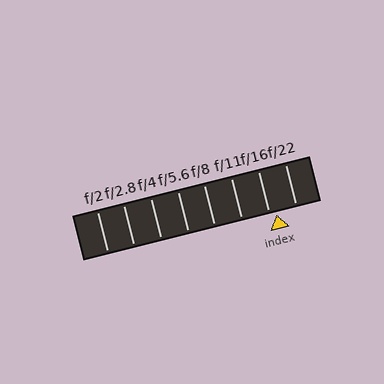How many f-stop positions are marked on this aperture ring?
There are 8 f-stop positions marked.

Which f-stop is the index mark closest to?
The index mark is closest to f/16.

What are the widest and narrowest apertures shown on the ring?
The widest aperture shown is f/2 and the narrowest is f/22.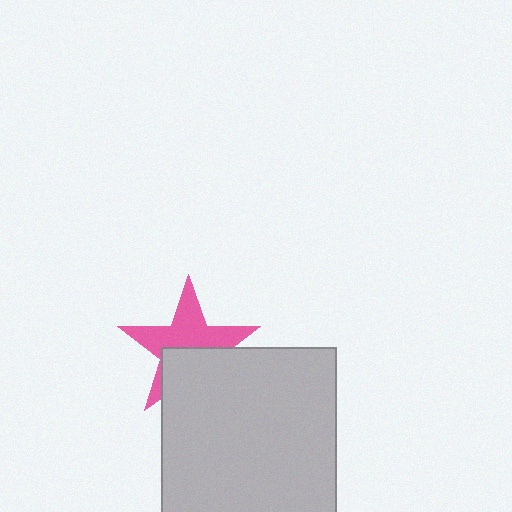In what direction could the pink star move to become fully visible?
The pink star could move up. That would shift it out from behind the light gray square entirely.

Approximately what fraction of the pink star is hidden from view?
Roughly 41% of the pink star is hidden behind the light gray square.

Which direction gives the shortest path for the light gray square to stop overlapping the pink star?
Moving down gives the shortest separation.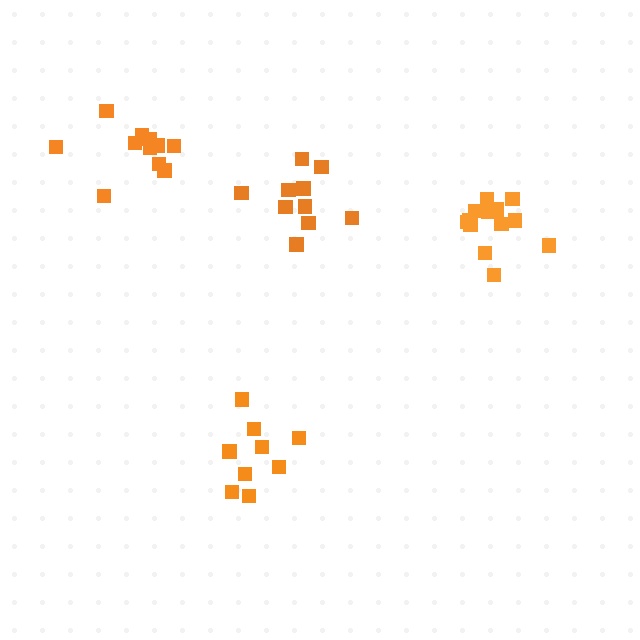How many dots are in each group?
Group 1: 9 dots, Group 2: 11 dots, Group 3: 10 dots, Group 4: 13 dots (43 total).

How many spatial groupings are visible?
There are 4 spatial groupings.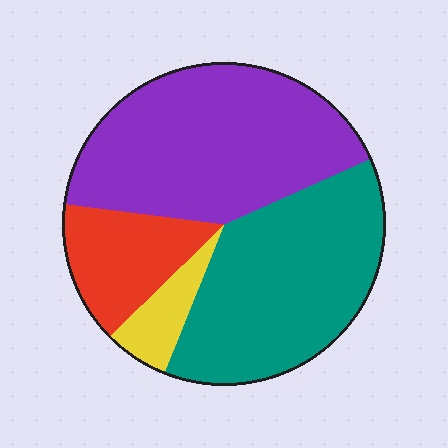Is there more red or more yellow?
Red.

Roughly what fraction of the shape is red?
Red covers 14% of the shape.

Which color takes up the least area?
Yellow, at roughly 5%.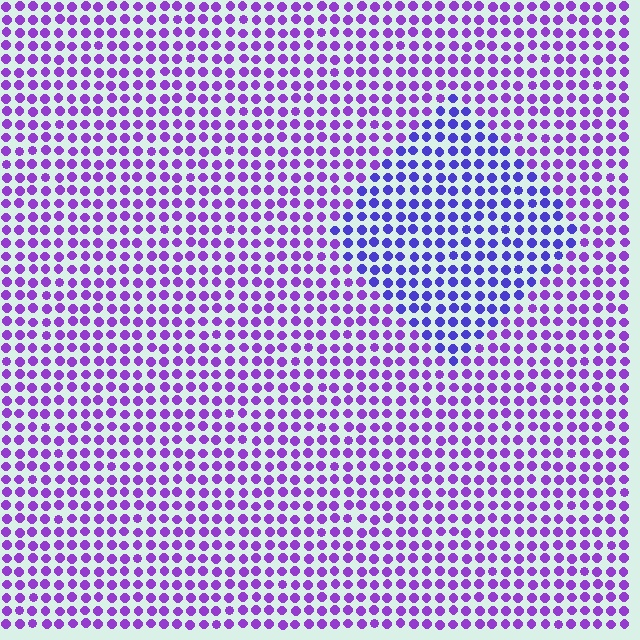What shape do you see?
I see a diamond.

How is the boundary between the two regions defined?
The boundary is defined purely by a slight shift in hue (about 31 degrees). Spacing, size, and orientation are identical on both sides.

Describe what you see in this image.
The image is filled with small purple elements in a uniform arrangement. A diamond-shaped region is visible where the elements are tinted to a slightly different hue, forming a subtle color boundary.